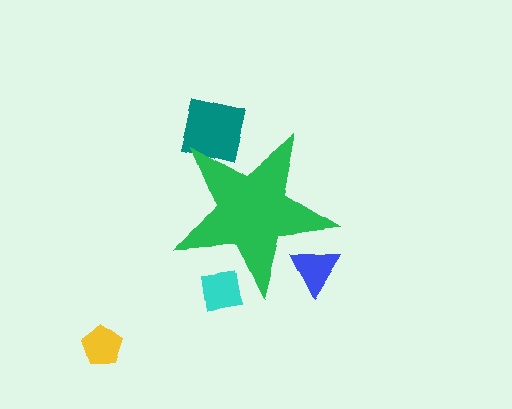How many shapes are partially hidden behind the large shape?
3 shapes are partially hidden.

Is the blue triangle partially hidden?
Yes, the blue triangle is partially hidden behind the green star.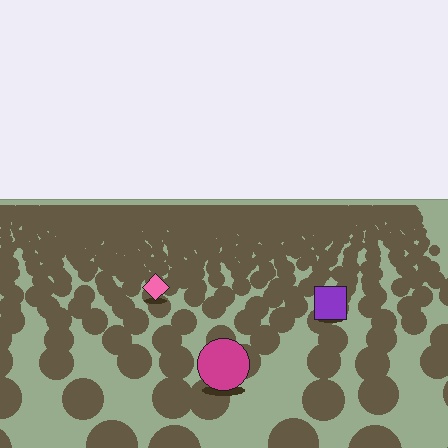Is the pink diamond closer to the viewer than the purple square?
No. The purple square is closer — you can tell from the texture gradient: the ground texture is coarser near it.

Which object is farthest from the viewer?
The pink diamond is farthest from the viewer. It appears smaller and the ground texture around it is denser.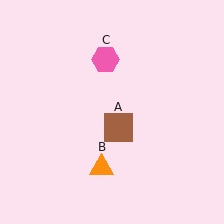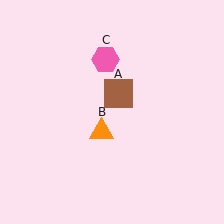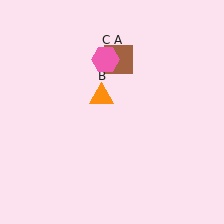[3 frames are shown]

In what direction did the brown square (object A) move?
The brown square (object A) moved up.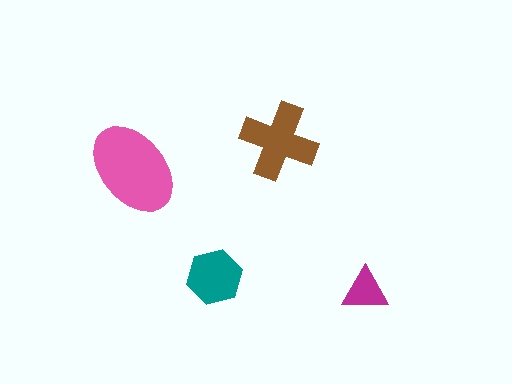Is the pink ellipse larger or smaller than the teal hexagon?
Larger.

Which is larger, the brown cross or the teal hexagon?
The brown cross.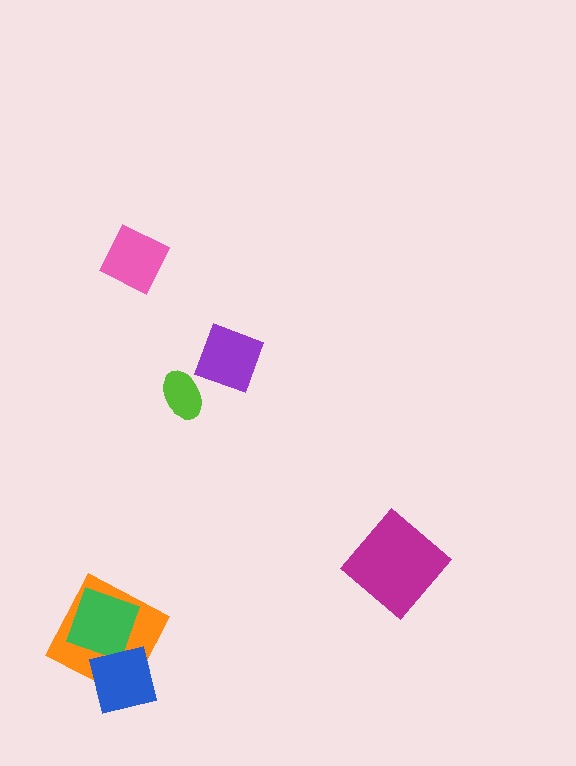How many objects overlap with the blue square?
2 objects overlap with the blue square.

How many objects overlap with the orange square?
2 objects overlap with the orange square.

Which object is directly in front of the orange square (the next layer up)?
The green square is directly in front of the orange square.